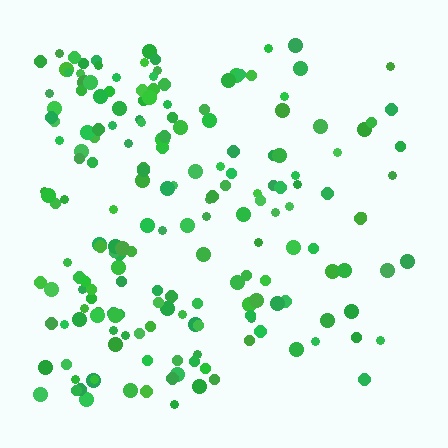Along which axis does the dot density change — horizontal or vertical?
Horizontal.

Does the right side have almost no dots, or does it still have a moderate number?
Still a moderate number, just noticeably fewer than the left.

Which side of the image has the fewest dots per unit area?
The right.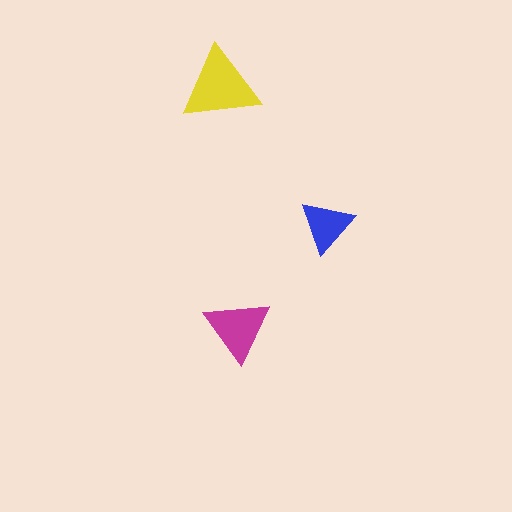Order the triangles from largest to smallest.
the yellow one, the magenta one, the blue one.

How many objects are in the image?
There are 3 objects in the image.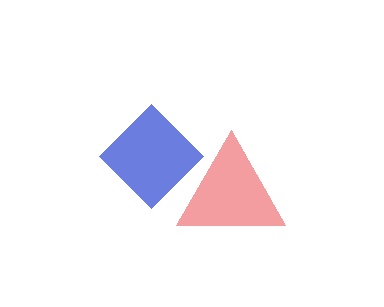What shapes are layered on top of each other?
The layered shapes are: a blue diamond, a red triangle.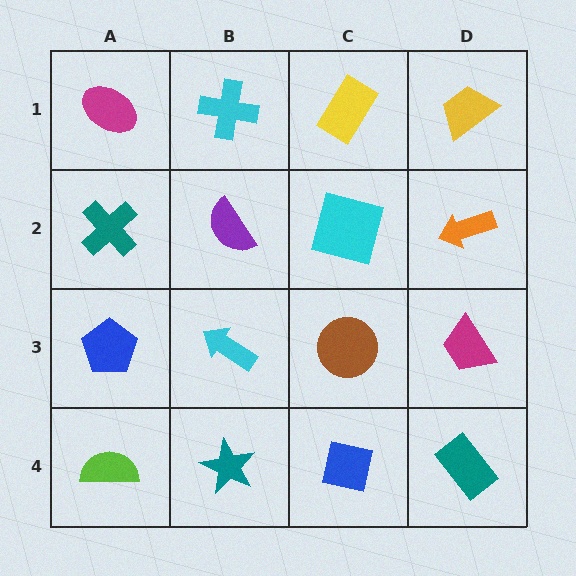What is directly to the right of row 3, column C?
A magenta trapezoid.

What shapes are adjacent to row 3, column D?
An orange arrow (row 2, column D), a teal rectangle (row 4, column D), a brown circle (row 3, column C).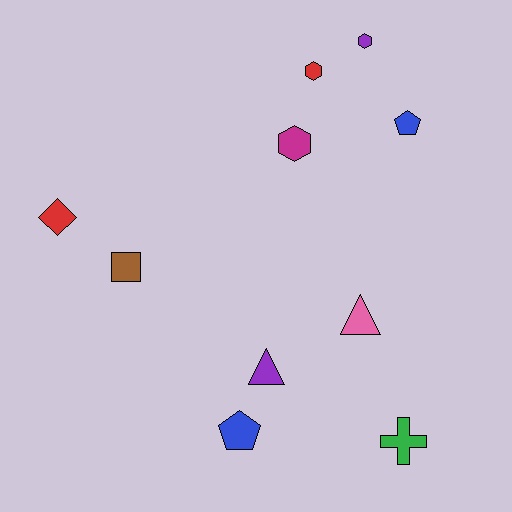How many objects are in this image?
There are 10 objects.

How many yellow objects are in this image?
There are no yellow objects.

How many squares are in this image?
There is 1 square.